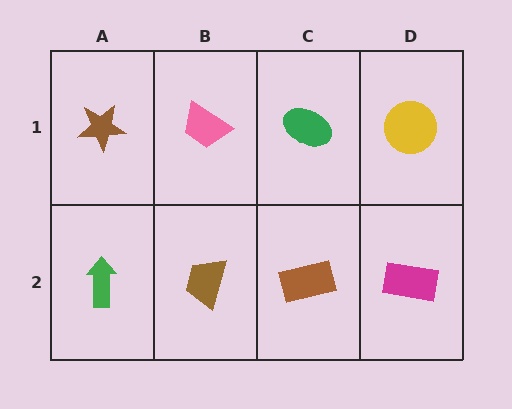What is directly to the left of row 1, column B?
A brown star.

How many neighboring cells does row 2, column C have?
3.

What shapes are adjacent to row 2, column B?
A pink trapezoid (row 1, column B), a green arrow (row 2, column A), a brown rectangle (row 2, column C).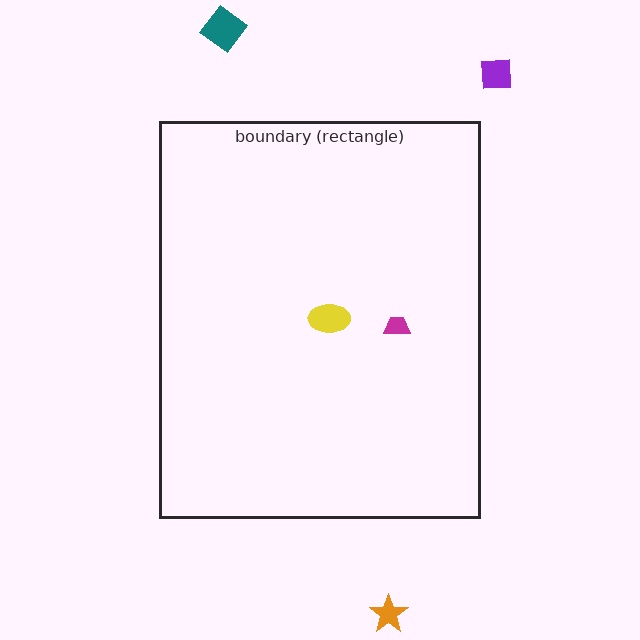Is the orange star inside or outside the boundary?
Outside.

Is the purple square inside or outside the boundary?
Outside.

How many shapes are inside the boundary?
2 inside, 3 outside.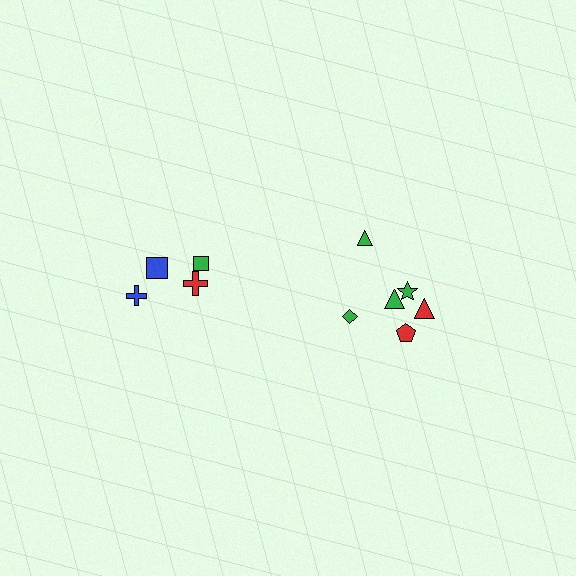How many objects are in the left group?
There are 4 objects.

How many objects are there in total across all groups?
There are 10 objects.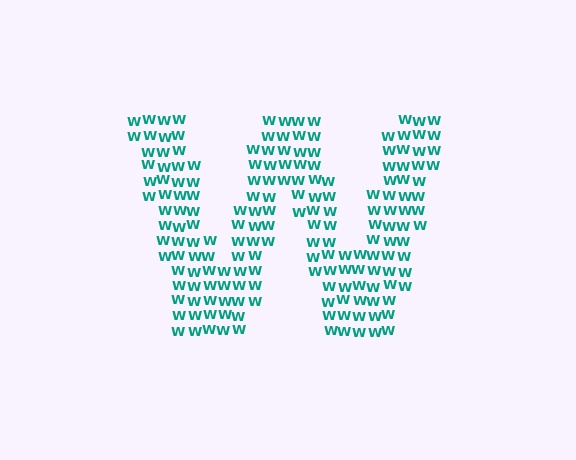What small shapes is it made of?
It is made of small letter W's.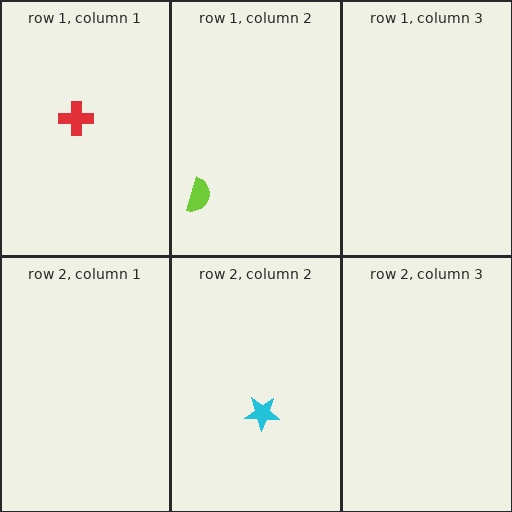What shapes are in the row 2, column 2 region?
The cyan star.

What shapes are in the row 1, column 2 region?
The lime semicircle.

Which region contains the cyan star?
The row 2, column 2 region.